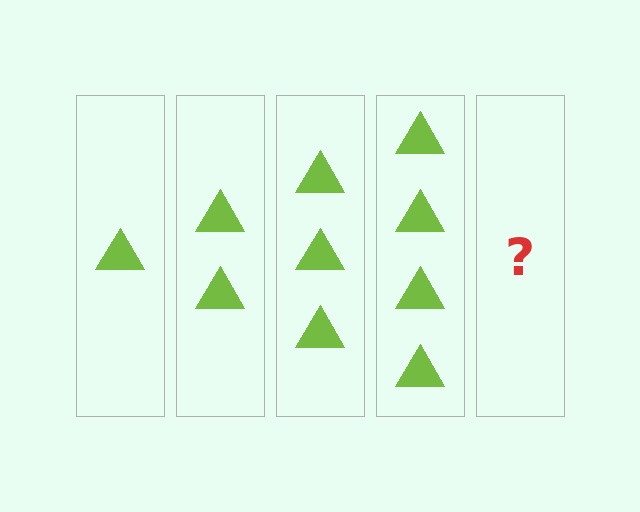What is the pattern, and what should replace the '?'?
The pattern is that each step adds one more triangle. The '?' should be 5 triangles.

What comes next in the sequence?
The next element should be 5 triangles.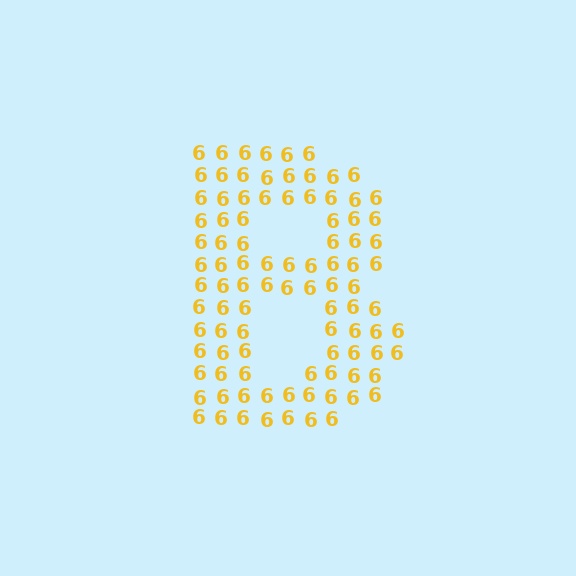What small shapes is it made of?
It is made of small digit 6's.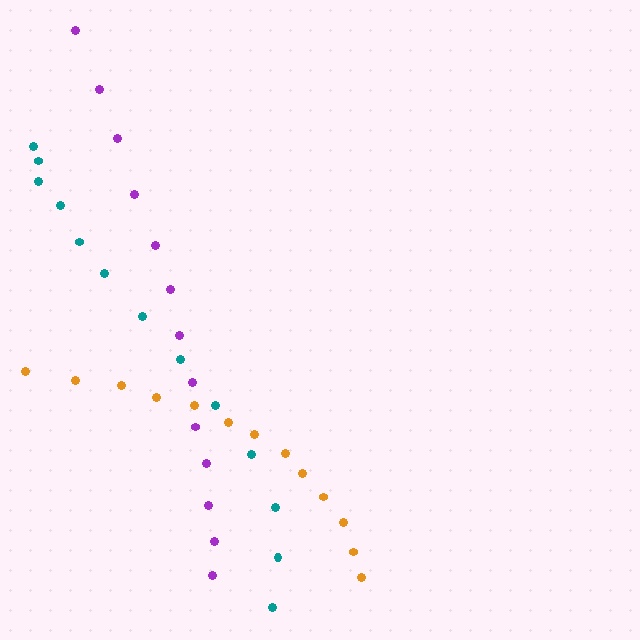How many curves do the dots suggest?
There are 3 distinct paths.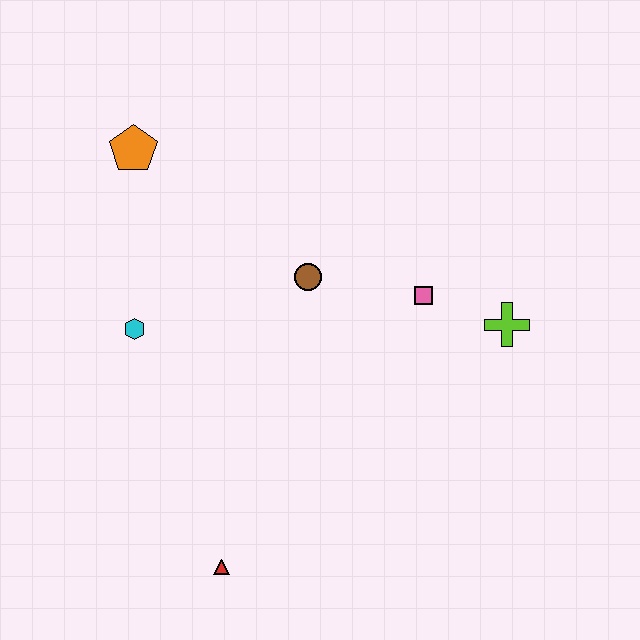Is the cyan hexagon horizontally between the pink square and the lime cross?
No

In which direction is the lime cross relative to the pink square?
The lime cross is to the right of the pink square.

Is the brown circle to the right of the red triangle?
Yes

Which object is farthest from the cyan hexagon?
The lime cross is farthest from the cyan hexagon.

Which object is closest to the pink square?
The lime cross is closest to the pink square.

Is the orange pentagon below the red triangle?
No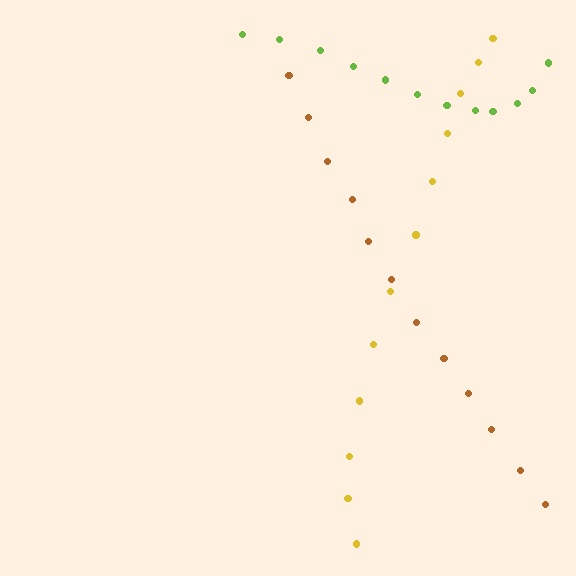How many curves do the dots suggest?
There are 3 distinct paths.